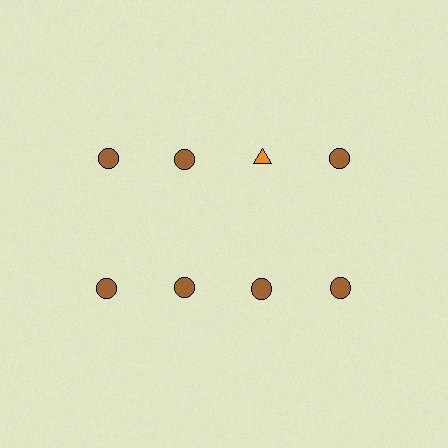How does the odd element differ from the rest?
It differs in both color (orange instead of brown) and shape (triangle instead of circle).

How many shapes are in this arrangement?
There are 8 shapes arranged in a grid pattern.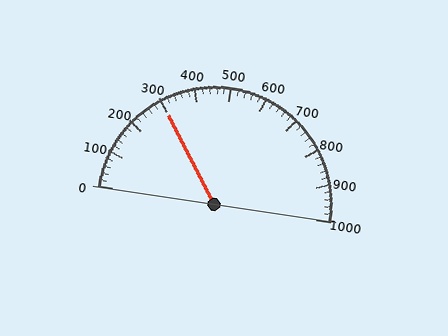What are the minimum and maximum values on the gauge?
The gauge ranges from 0 to 1000.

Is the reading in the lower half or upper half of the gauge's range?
The reading is in the lower half of the range (0 to 1000).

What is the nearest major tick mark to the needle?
The nearest major tick mark is 300.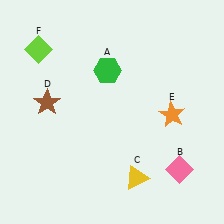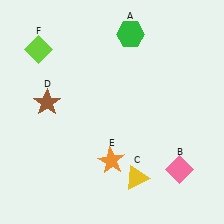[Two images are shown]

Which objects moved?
The objects that moved are: the green hexagon (A), the orange star (E).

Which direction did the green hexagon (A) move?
The green hexagon (A) moved up.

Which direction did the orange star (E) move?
The orange star (E) moved left.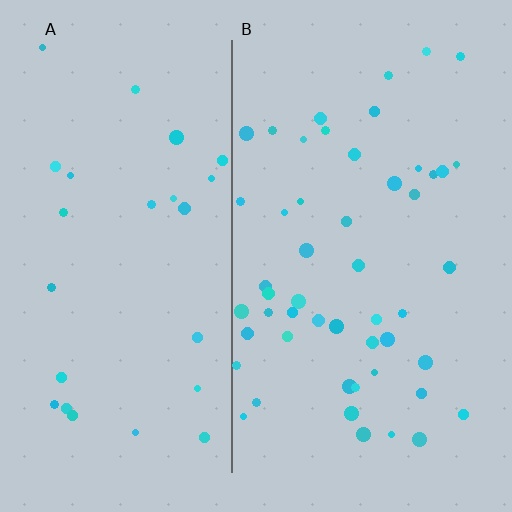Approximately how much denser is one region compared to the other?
Approximately 2.0× — region B over region A.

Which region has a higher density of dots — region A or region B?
B (the right).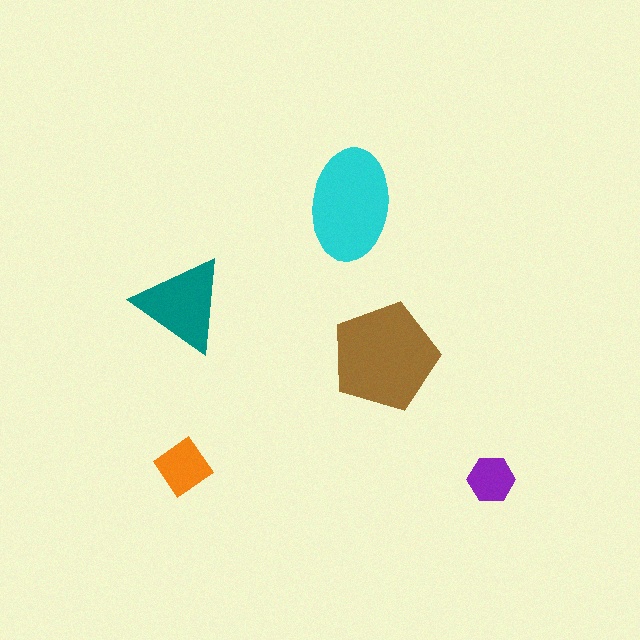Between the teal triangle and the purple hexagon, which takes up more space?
The teal triangle.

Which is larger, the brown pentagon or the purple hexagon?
The brown pentagon.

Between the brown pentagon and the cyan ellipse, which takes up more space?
The brown pentagon.